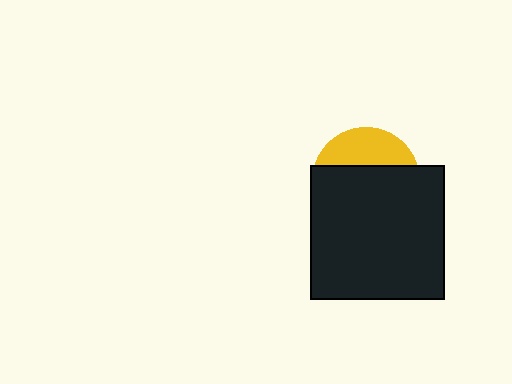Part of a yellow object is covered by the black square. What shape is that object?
It is a circle.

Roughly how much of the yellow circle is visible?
A small part of it is visible (roughly 32%).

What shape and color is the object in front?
The object in front is a black square.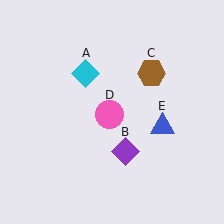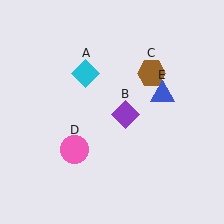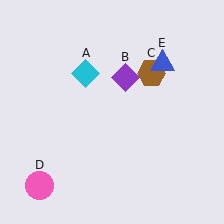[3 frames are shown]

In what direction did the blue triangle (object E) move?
The blue triangle (object E) moved up.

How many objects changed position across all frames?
3 objects changed position: purple diamond (object B), pink circle (object D), blue triangle (object E).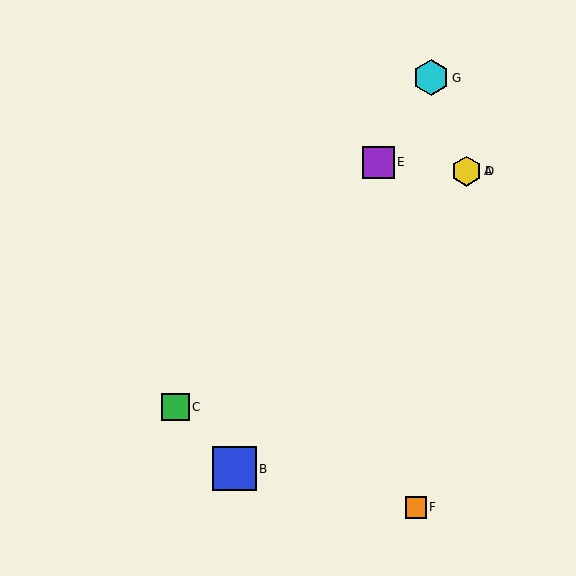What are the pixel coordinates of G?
Object G is at (431, 78).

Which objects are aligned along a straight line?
Objects A, C, D are aligned along a straight line.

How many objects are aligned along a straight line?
3 objects (A, C, D) are aligned along a straight line.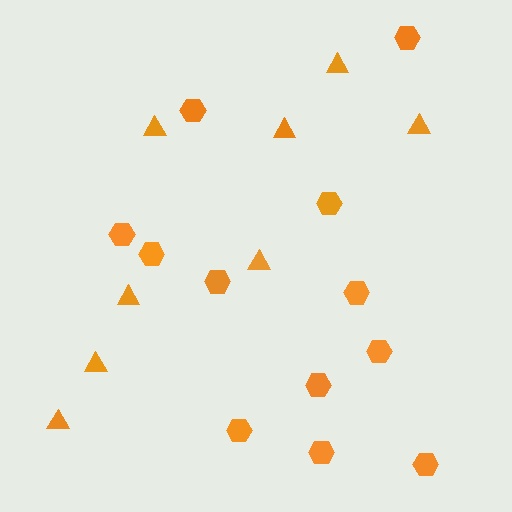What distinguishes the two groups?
There are 2 groups: one group of triangles (8) and one group of hexagons (12).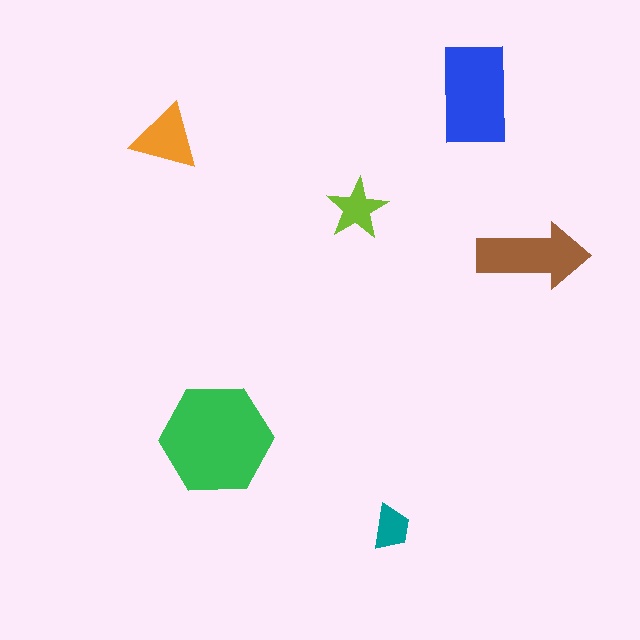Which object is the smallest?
The teal trapezoid.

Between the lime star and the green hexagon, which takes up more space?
The green hexagon.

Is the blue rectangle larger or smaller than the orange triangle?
Larger.